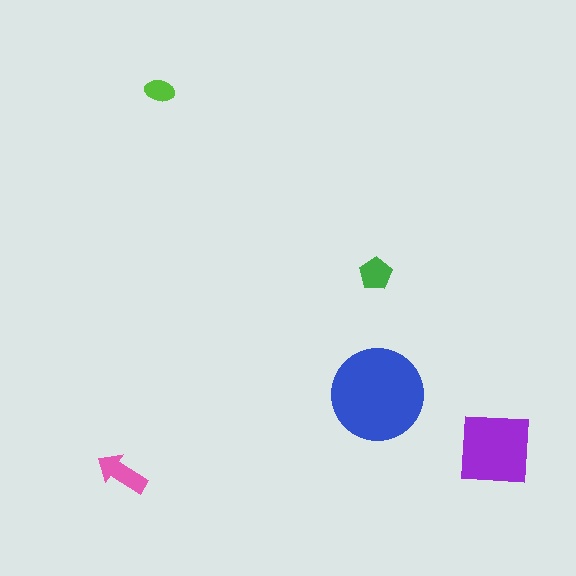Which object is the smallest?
The lime ellipse.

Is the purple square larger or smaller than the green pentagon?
Larger.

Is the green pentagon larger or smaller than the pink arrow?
Smaller.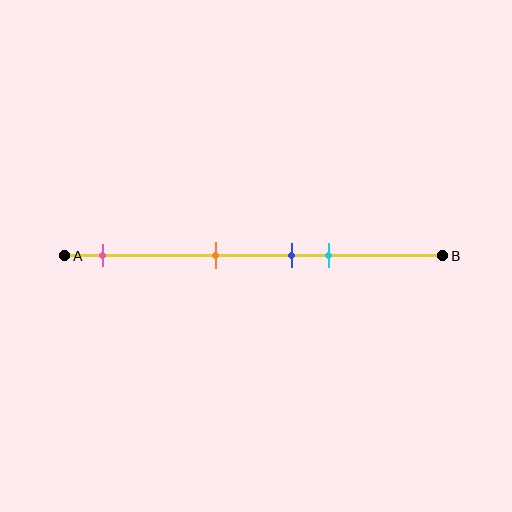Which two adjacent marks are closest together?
The blue and cyan marks are the closest adjacent pair.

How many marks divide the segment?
There are 4 marks dividing the segment.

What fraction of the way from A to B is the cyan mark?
The cyan mark is approximately 70% (0.7) of the way from A to B.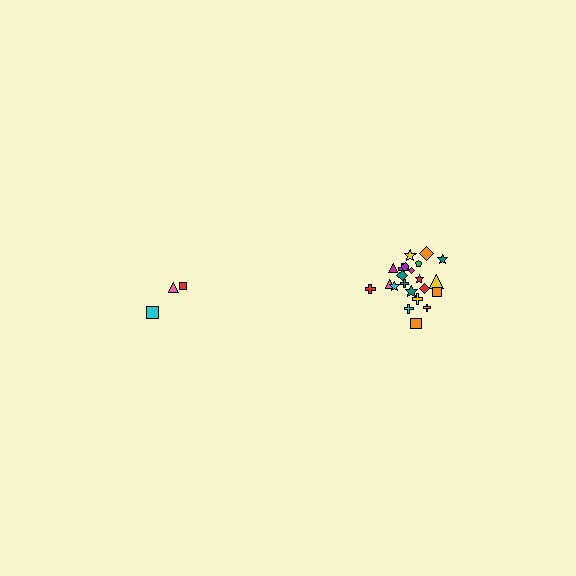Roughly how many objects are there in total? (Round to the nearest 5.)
Roughly 25 objects in total.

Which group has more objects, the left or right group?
The right group.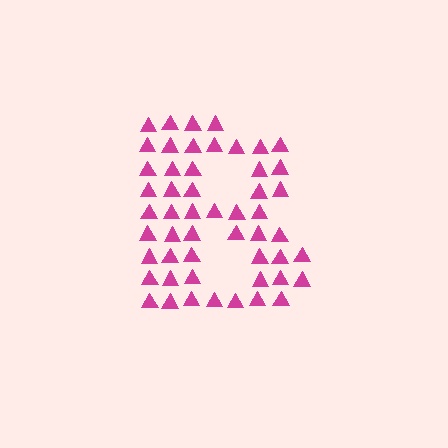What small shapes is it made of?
It is made of small triangles.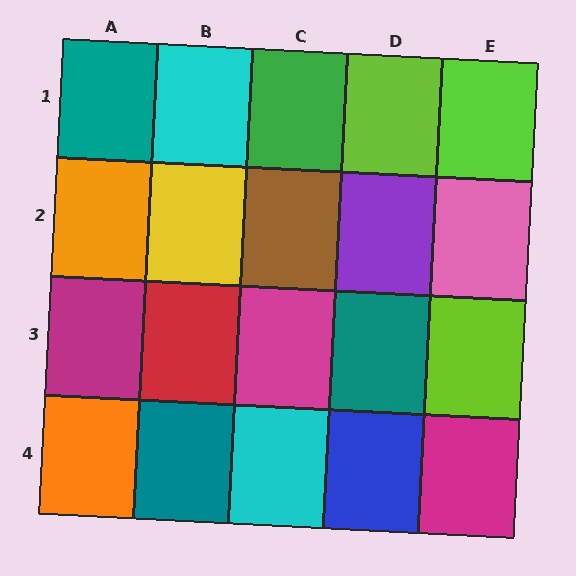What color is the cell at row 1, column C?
Green.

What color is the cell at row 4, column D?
Blue.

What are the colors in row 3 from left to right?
Magenta, red, magenta, teal, lime.